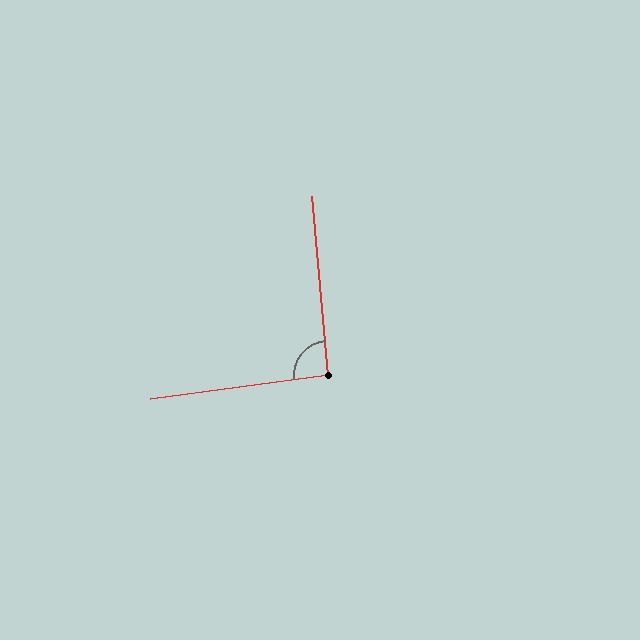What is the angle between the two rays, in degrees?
Approximately 92 degrees.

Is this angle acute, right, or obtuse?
It is approximately a right angle.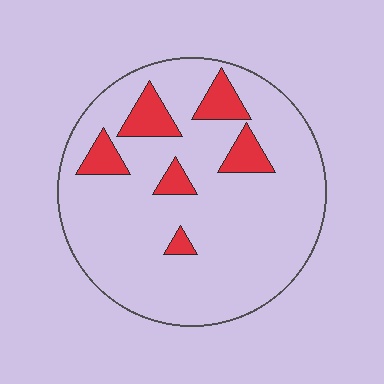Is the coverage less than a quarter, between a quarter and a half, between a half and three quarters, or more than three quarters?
Less than a quarter.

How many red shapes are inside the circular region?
6.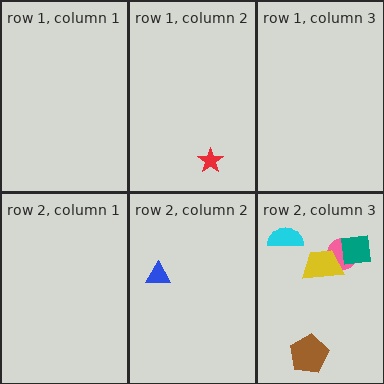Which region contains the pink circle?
The row 2, column 3 region.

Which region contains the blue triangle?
The row 2, column 2 region.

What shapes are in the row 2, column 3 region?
The cyan semicircle, the brown pentagon, the pink circle, the teal square, the yellow trapezoid.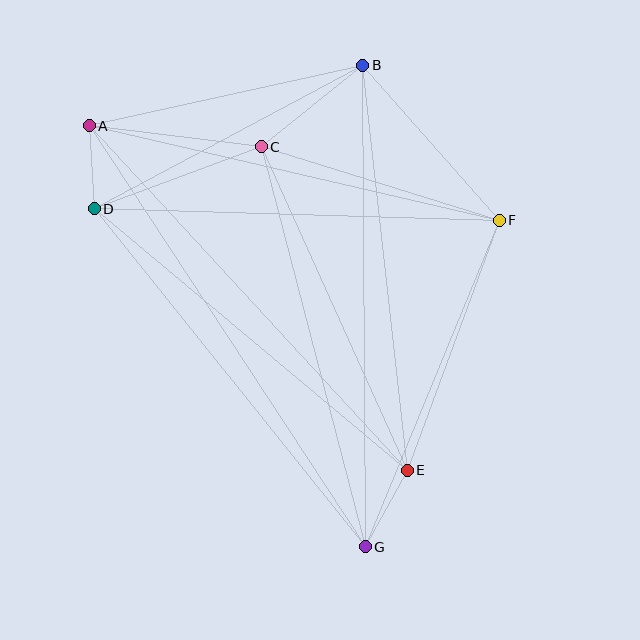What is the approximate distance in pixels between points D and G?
The distance between D and G is approximately 433 pixels.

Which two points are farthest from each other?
Points A and G are farthest from each other.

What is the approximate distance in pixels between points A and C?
The distance between A and C is approximately 174 pixels.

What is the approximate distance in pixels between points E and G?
The distance between E and G is approximately 87 pixels.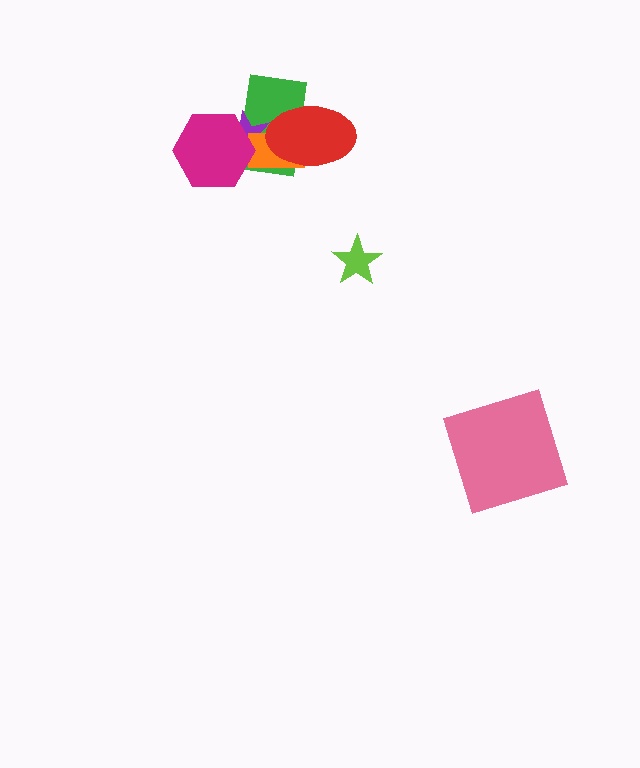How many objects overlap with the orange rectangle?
4 objects overlap with the orange rectangle.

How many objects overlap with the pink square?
0 objects overlap with the pink square.